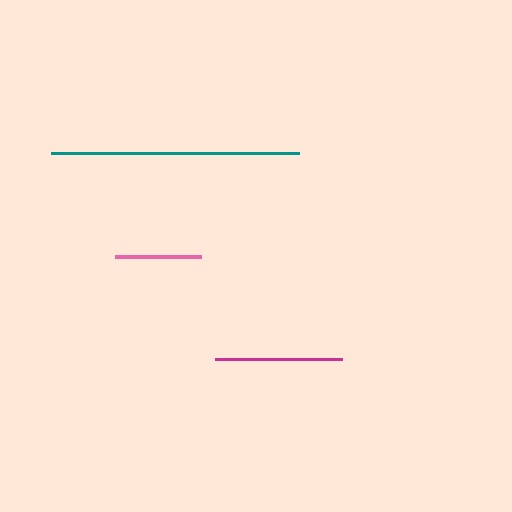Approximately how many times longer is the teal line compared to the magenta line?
The teal line is approximately 2.0 times the length of the magenta line.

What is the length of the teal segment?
The teal segment is approximately 248 pixels long.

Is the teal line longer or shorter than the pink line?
The teal line is longer than the pink line.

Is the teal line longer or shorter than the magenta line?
The teal line is longer than the magenta line.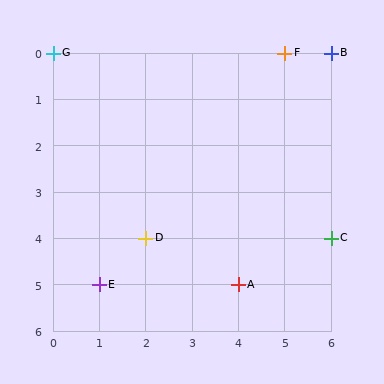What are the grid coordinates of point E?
Point E is at grid coordinates (1, 5).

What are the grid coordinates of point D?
Point D is at grid coordinates (2, 4).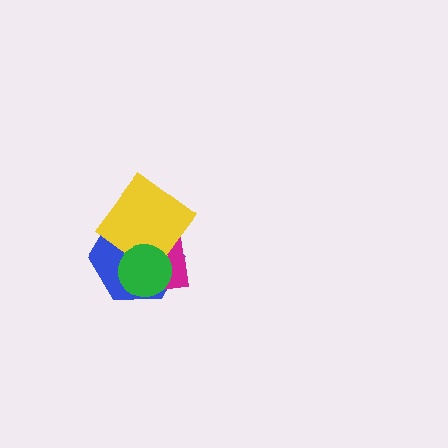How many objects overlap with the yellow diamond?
3 objects overlap with the yellow diamond.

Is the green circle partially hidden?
No, no other shape covers it.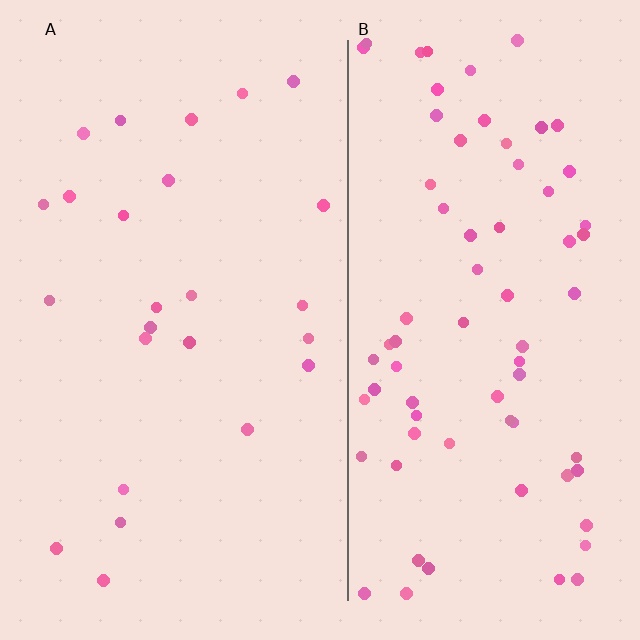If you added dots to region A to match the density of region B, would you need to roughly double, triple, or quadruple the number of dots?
Approximately triple.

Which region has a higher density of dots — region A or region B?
B (the right).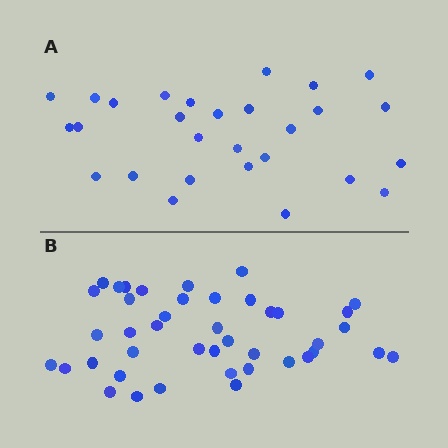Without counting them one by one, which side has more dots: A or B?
Region B (the bottom region) has more dots.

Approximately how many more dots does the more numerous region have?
Region B has approximately 15 more dots than region A.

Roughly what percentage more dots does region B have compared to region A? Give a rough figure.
About 50% more.